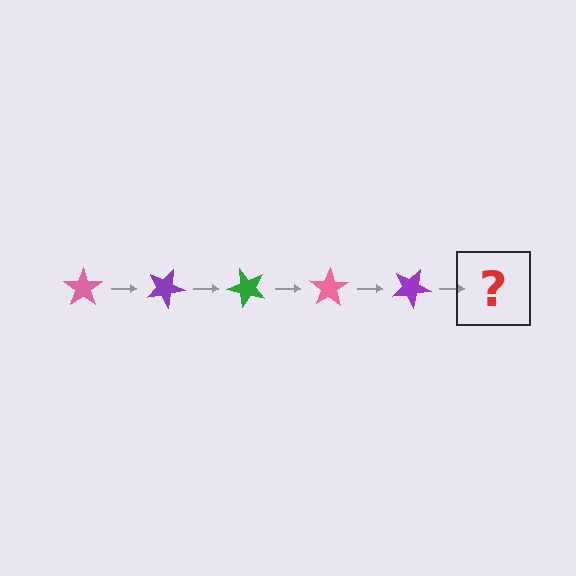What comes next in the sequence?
The next element should be a green star, rotated 125 degrees from the start.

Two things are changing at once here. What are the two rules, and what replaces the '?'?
The two rules are that it rotates 25 degrees each step and the color cycles through pink, purple, and green. The '?' should be a green star, rotated 125 degrees from the start.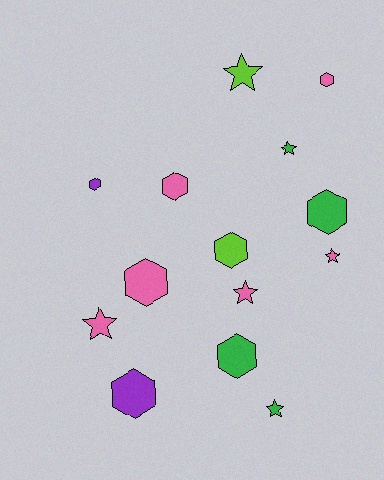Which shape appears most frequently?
Hexagon, with 8 objects.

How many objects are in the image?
There are 14 objects.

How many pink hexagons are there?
There are 3 pink hexagons.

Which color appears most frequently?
Pink, with 6 objects.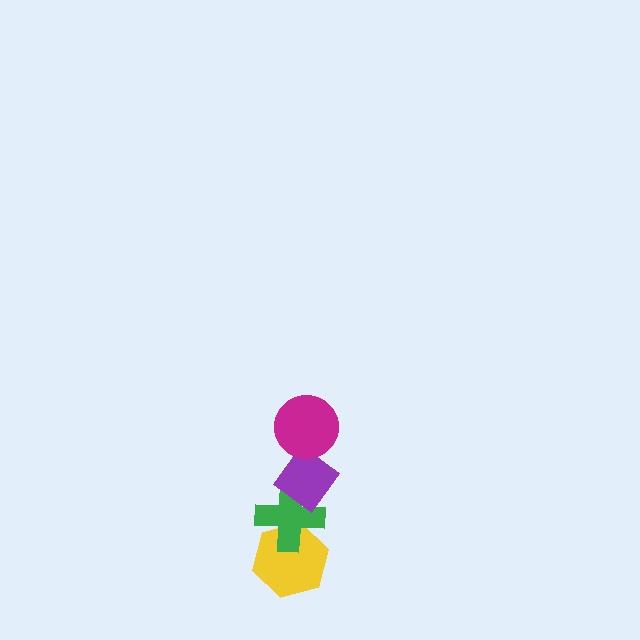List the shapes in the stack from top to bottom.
From top to bottom: the magenta circle, the purple diamond, the green cross, the yellow hexagon.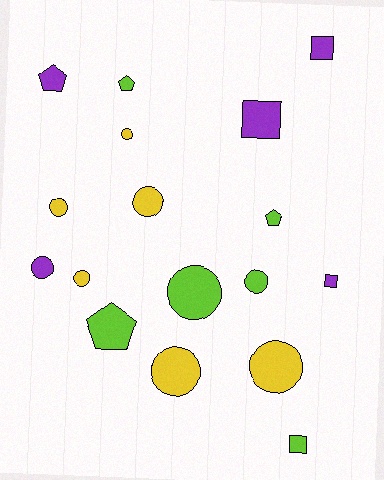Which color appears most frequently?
Yellow, with 6 objects.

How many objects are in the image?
There are 17 objects.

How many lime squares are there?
There is 1 lime square.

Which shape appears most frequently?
Circle, with 9 objects.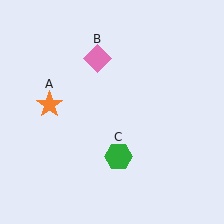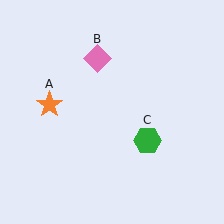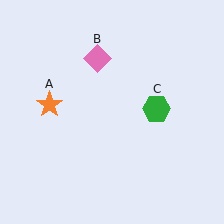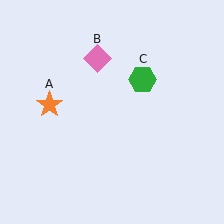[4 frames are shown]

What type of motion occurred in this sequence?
The green hexagon (object C) rotated counterclockwise around the center of the scene.